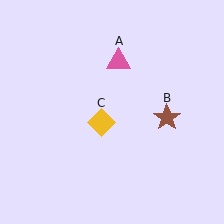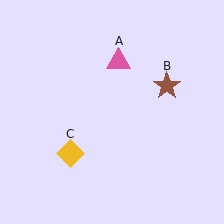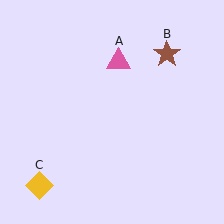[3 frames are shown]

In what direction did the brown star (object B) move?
The brown star (object B) moved up.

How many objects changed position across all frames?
2 objects changed position: brown star (object B), yellow diamond (object C).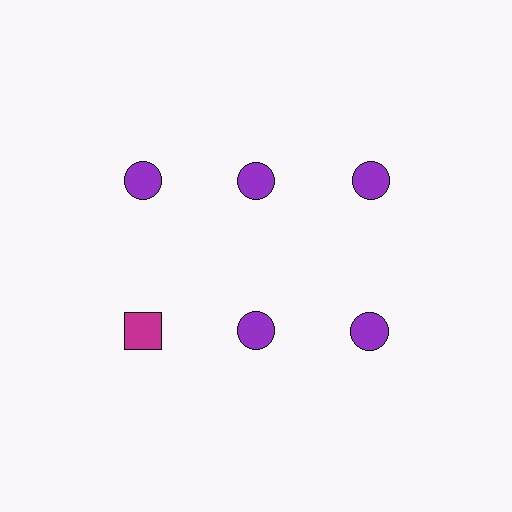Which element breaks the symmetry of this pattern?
The magenta square in the second row, leftmost column breaks the symmetry. All other shapes are purple circles.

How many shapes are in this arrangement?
There are 6 shapes arranged in a grid pattern.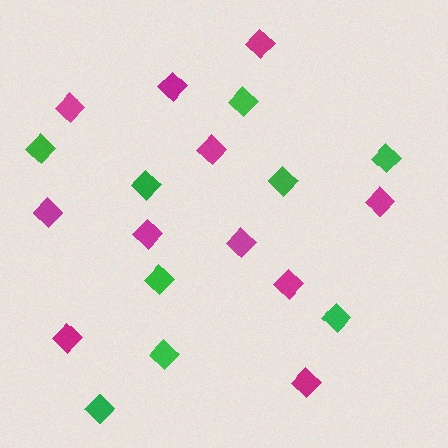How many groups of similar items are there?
There are 2 groups: one group of green diamonds (9) and one group of magenta diamonds (11).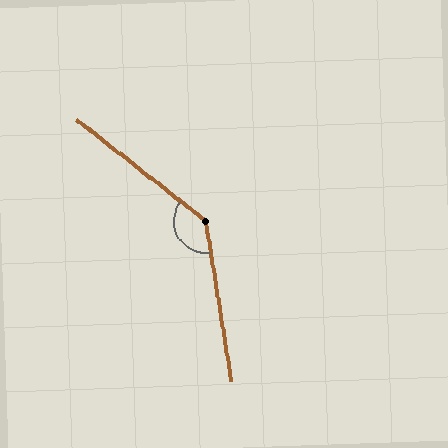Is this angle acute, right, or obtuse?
It is obtuse.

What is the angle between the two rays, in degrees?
Approximately 138 degrees.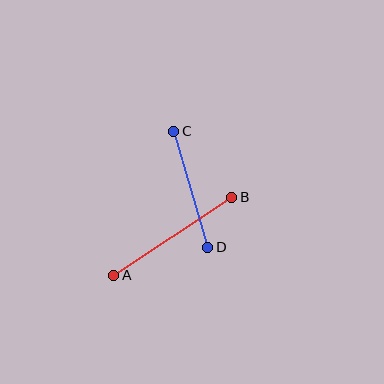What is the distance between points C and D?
The distance is approximately 121 pixels.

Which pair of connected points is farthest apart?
Points A and B are farthest apart.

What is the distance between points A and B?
The distance is approximately 141 pixels.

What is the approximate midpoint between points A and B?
The midpoint is at approximately (173, 236) pixels.